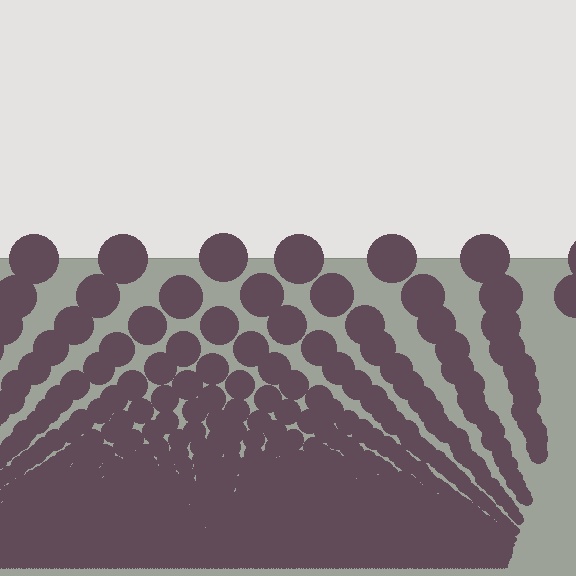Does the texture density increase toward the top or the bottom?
Density increases toward the bottom.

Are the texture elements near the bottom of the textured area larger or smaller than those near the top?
Smaller. The gradient is inverted — elements near the bottom are smaller and denser.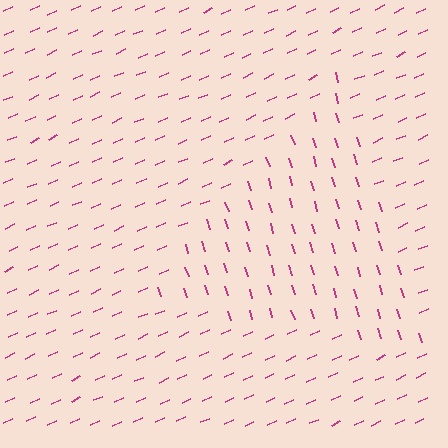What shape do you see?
I see a triangle.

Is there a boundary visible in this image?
Yes, there is a texture boundary formed by a change in line orientation.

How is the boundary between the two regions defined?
The boundary is defined purely by a change in line orientation (approximately 84 degrees difference). All lines are the same color and thickness.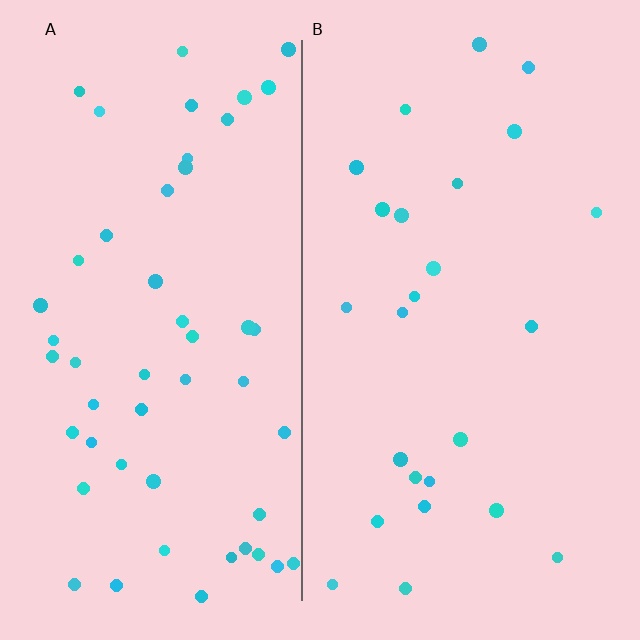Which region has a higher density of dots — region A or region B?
A (the left).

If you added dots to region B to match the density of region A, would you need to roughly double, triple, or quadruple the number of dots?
Approximately double.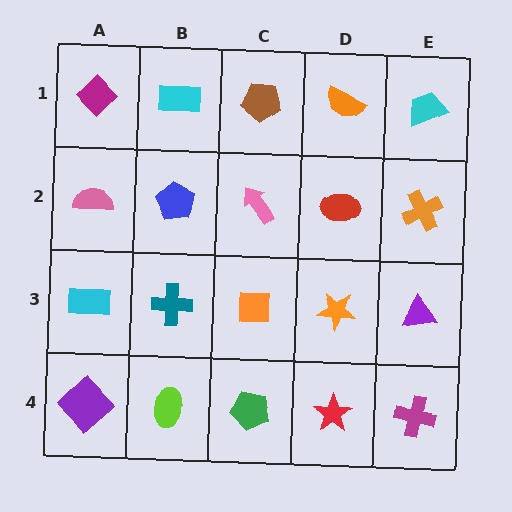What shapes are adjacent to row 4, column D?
An orange star (row 3, column D), a green pentagon (row 4, column C), a magenta cross (row 4, column E).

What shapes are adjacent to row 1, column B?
A blue pentagon (row 2, column B), a magenta diamond (row 1, column A), a brown pentagon (row 1, column C).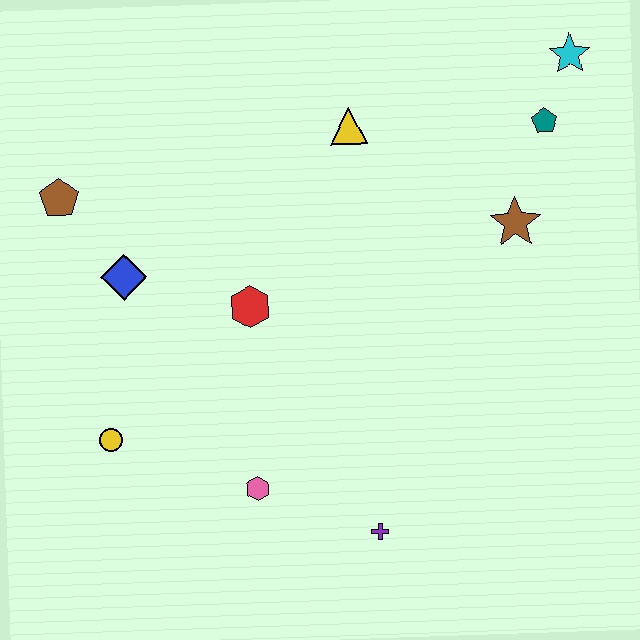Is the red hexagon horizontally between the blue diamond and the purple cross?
Yes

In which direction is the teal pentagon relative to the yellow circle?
The teal pentagon is to the right of the yellow circle.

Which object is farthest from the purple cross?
The cyan star is farthest from the purple cross.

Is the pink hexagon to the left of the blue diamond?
No